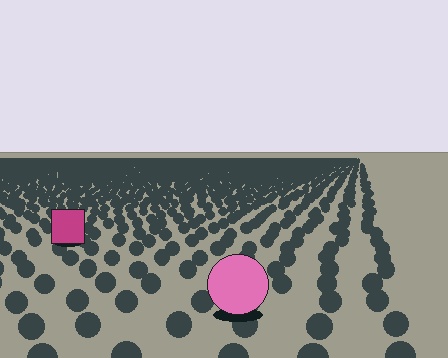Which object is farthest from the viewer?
The magenta square is farthest from the viewer. It appears smaller and the ground texture around it is denser.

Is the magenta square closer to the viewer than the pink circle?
No. The pink circle is closer — you can tell from the texture gradient: the ground texture is coarser near it.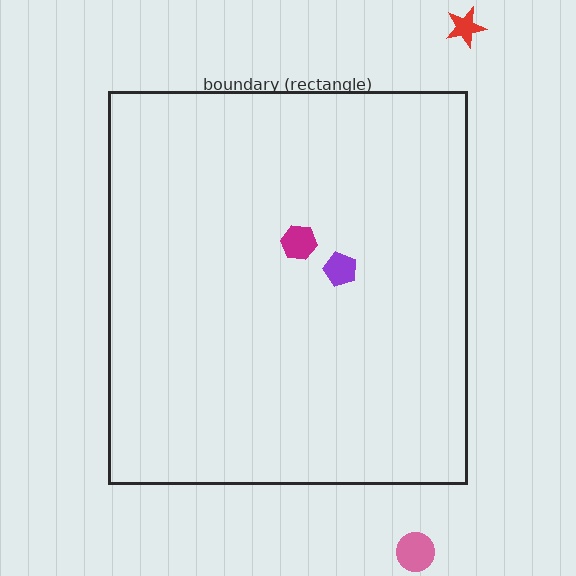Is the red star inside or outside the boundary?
Outside.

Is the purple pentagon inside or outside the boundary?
Inside.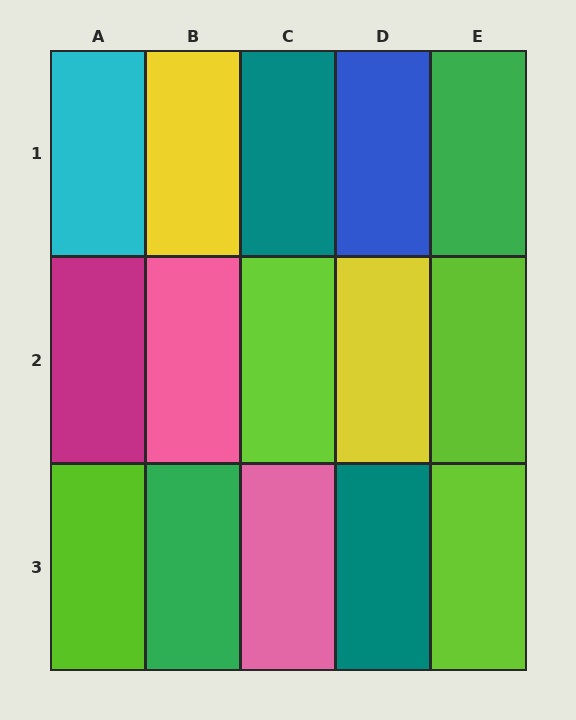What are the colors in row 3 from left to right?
Lime, green, pink, teal, lime.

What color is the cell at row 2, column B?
Pink.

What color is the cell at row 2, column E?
Lime.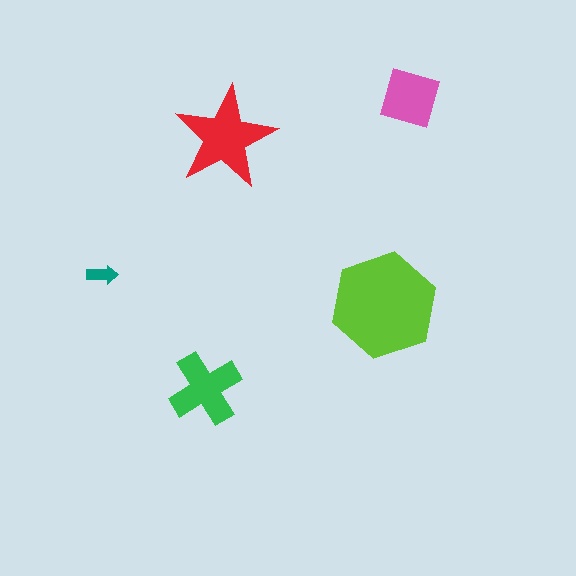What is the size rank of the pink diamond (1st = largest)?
4th.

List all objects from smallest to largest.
The teal arrow, the pink diamond, the green cross, the red star, the lime hexagon.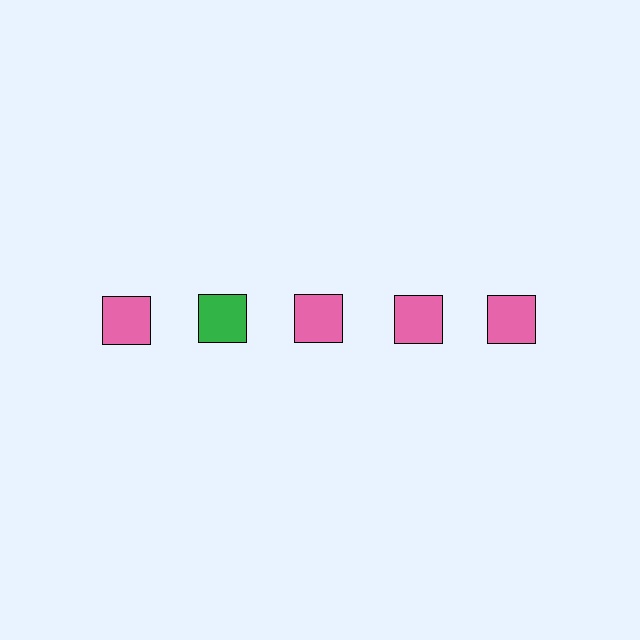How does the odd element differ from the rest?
It has a different color: green instead of pink.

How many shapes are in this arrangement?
There are 5 shapes arranged in a grid pattern.